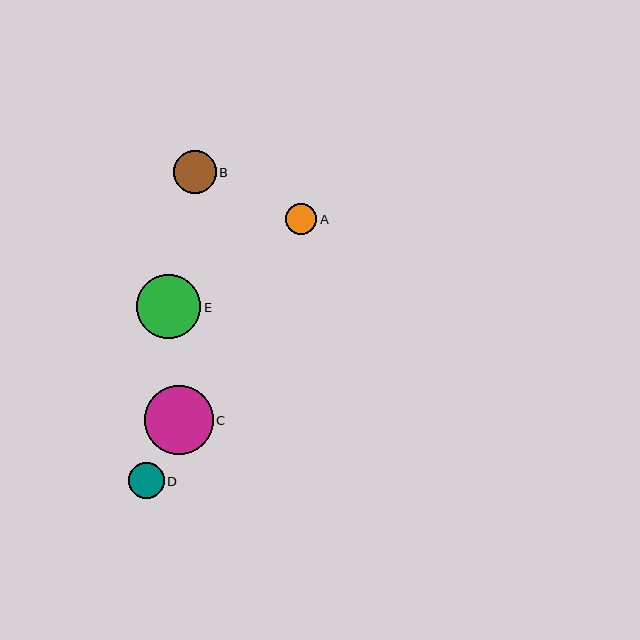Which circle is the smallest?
Circle A is the smallest with a size of approximately 31 pixels.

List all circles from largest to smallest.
From largest to smallest: C, E, B, D, A.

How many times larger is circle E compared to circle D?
Circle E is approximately 1.8 times the size of circle D.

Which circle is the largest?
Circle C is the largest with a size of approximately 68 pixels.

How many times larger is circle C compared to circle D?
Circle C is approximately 1.9 times the size of circle D.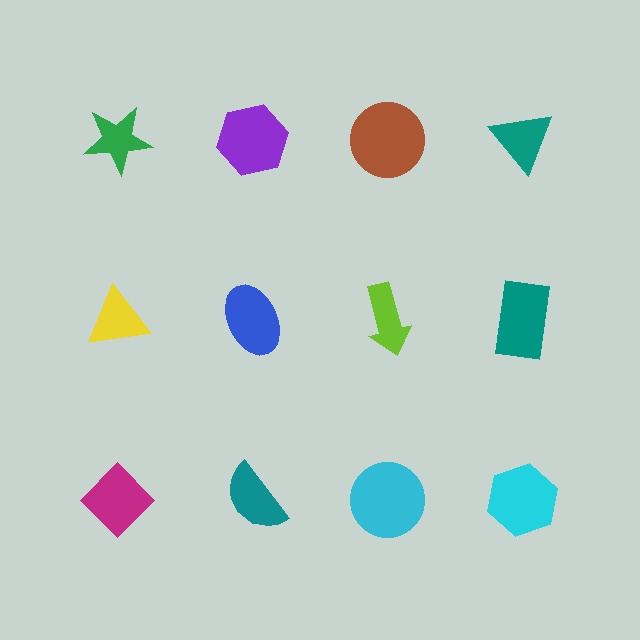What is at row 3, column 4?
A cyan hexagon.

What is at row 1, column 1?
A green star.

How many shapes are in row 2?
4 shapes.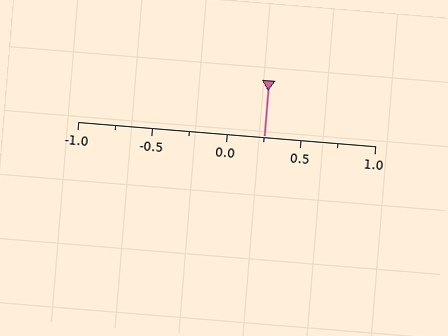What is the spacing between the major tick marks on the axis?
The major ticks are spaced 0.5 apart.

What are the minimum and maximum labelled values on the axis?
The axis runs from -1.0 to 1.0.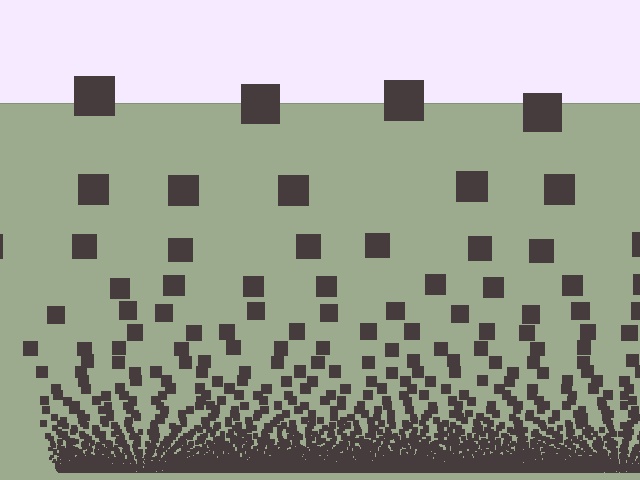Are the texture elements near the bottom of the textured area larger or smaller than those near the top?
Smaller. The gradient is inverted — elements near the bottom are smaller and denser.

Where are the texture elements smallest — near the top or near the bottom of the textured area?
Near the bottom.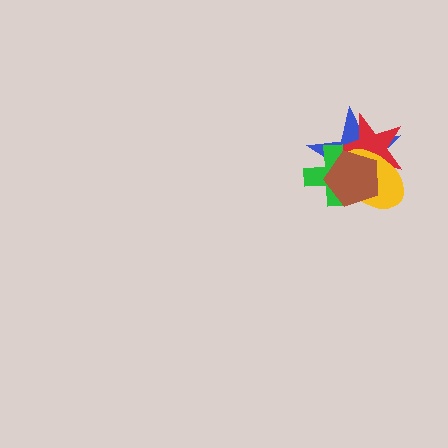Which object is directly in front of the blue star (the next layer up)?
The red star is directly in front of the blue star.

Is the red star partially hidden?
Yes, it is partially covered by another shape.